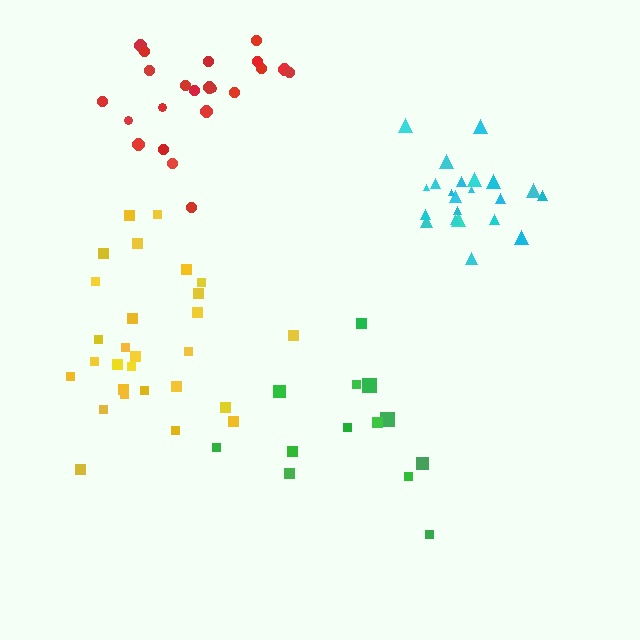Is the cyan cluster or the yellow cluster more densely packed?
Cyan.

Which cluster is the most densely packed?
Cyan.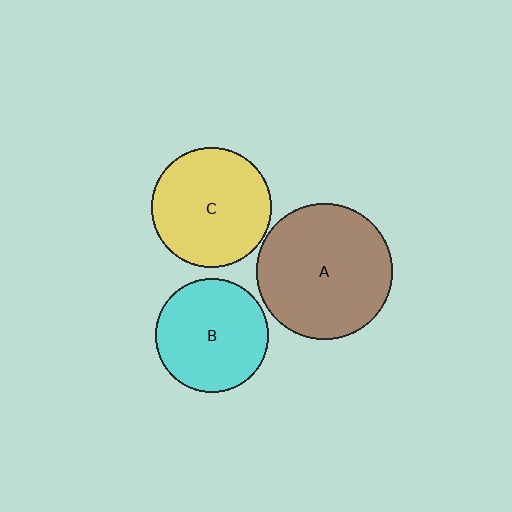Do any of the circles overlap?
No, none of the circles overlap.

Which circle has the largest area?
Circle A (brown).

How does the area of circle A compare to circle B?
Approximately 1.4 times.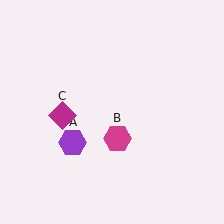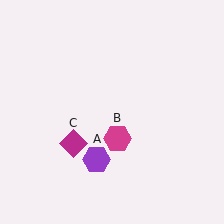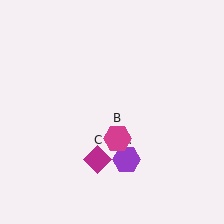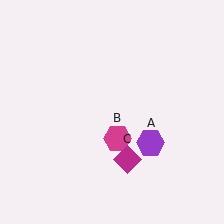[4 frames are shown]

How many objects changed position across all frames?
2 objects changed position: purple hexagon (object A), magenta diamond (object C).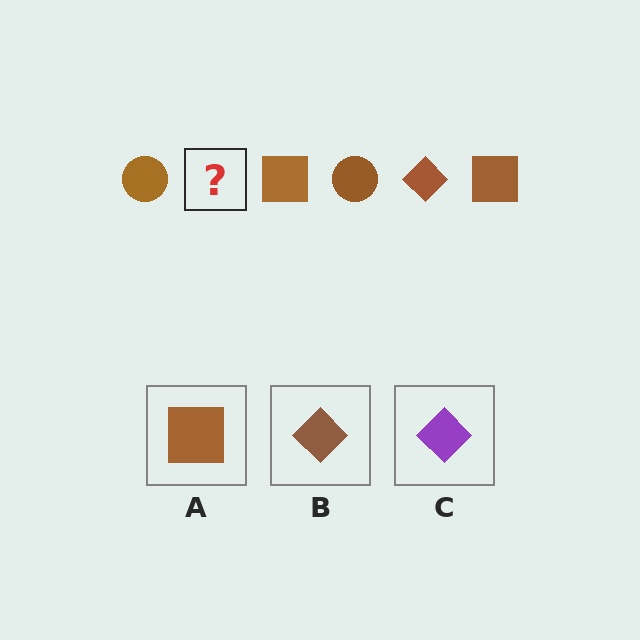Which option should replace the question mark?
Option B.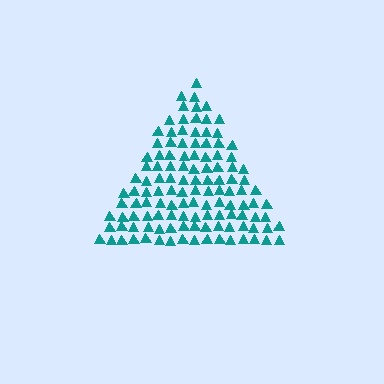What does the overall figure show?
The overall figure shows a triangle.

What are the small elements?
The small elements are triangles.